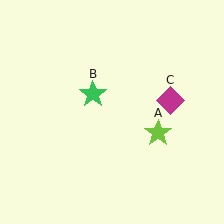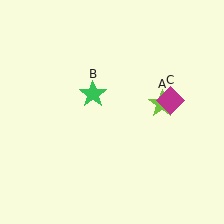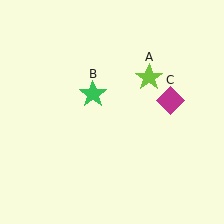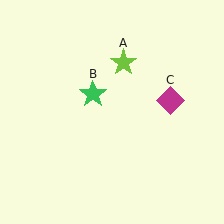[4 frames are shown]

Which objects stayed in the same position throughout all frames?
Green star (object B) and magenta diamond (object C) remained stationary.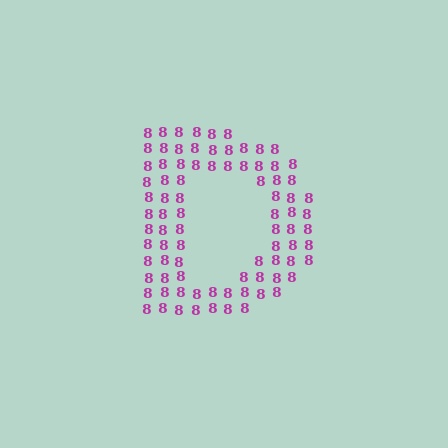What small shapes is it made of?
It is made of small digit 8's.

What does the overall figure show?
The overall figure shows the letter D.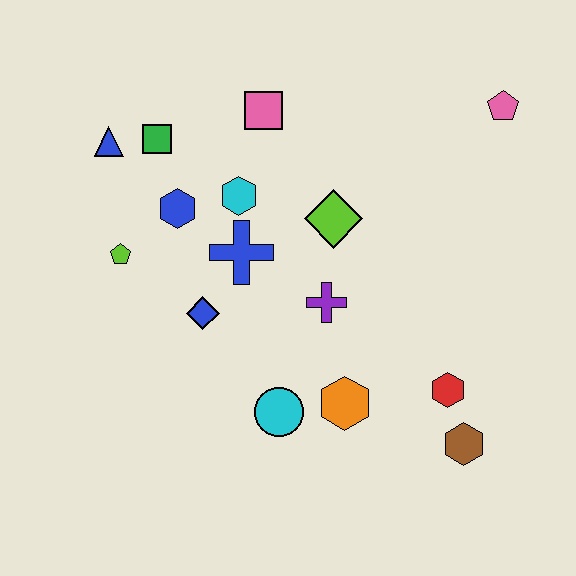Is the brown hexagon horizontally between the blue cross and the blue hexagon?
No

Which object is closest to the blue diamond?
The blue cross is closest to the blue diamond.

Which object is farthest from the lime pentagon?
The pink pentagon is farthest from the lime pentagon.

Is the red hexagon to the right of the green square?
Yes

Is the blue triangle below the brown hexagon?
No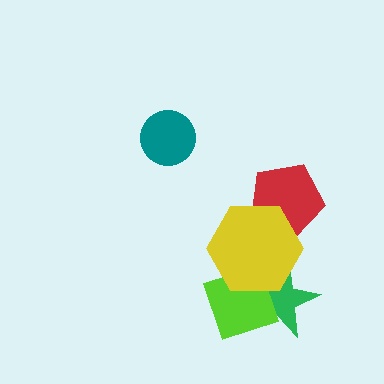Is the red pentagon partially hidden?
Yes, it is partially covered by another shape.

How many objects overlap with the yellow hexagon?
3 objects overlap with the yellow hexagon.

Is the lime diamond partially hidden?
Yes, it is partially covered by another shape.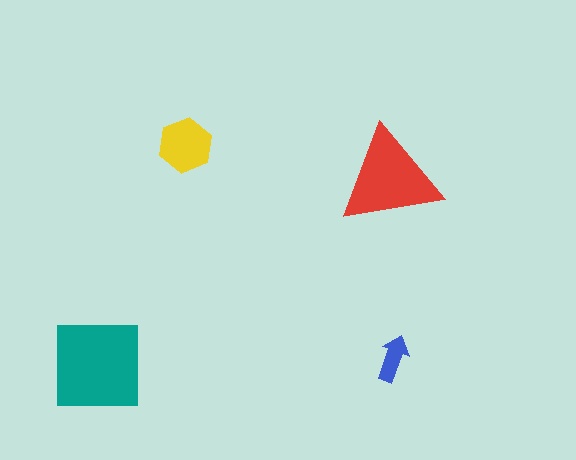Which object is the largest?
The teal square.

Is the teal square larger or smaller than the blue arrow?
Larger.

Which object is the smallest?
The blue arrow.